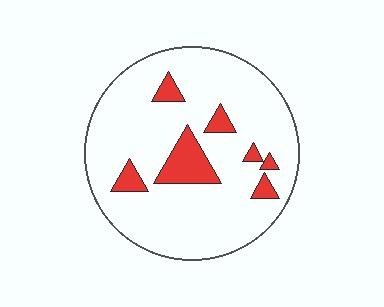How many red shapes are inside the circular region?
7.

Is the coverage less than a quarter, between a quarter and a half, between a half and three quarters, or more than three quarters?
Less than a quarter.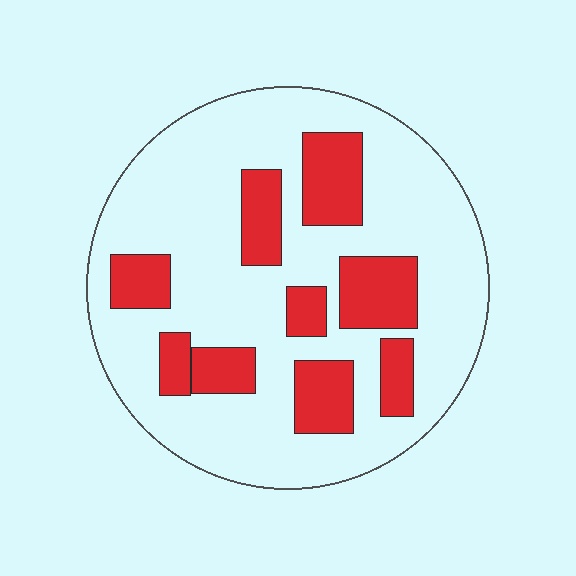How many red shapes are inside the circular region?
9.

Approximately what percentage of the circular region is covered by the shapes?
Approximately 25%.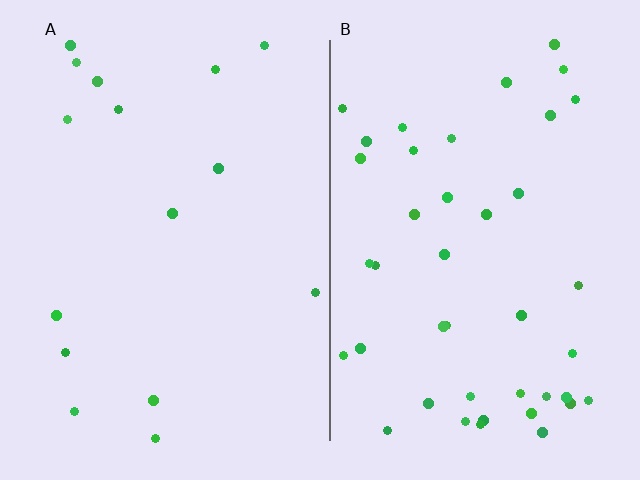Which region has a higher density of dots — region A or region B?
B (the right).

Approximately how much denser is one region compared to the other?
Approximately 2.7× — region B over region A.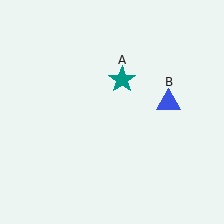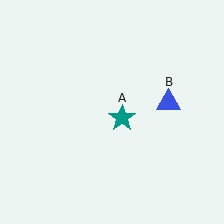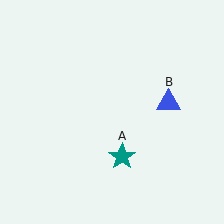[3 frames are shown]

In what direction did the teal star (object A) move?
The teal star (object A) moved down.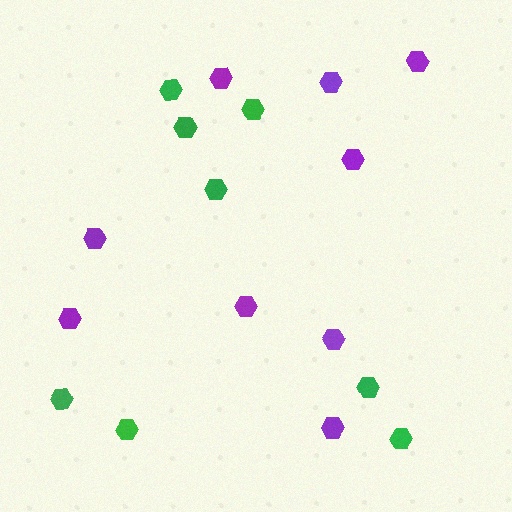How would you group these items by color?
There are 2 groups: one group of green hexagons (8) and one group of purple hexagons (9).